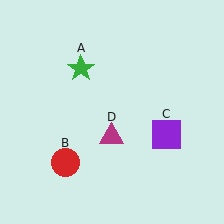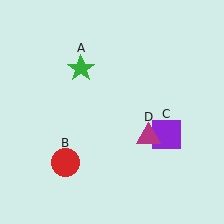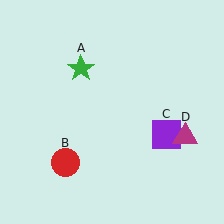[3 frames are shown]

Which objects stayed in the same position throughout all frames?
Green star (object A) and red circle (object B) and purple square (object C) remained stationary.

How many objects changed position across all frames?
1 object changed position: magenta triangle (object D).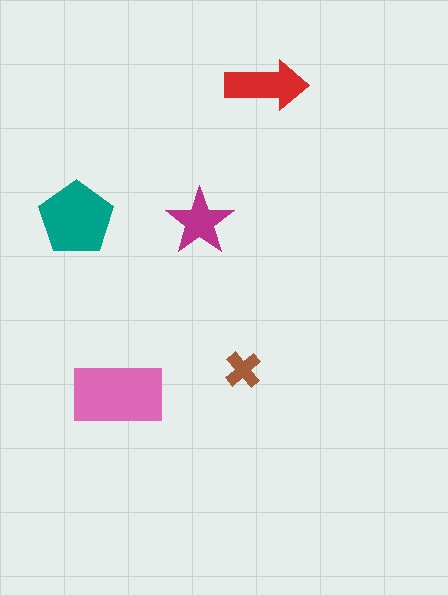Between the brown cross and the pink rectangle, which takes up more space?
The pink rectangle.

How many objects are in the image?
There are 5 objects in the image.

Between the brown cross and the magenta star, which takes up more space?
The magenta star.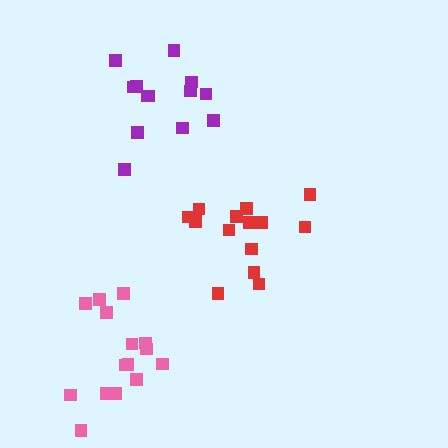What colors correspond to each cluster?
The clusters are colored: red, pink, purple.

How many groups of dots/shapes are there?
There are 3 groups.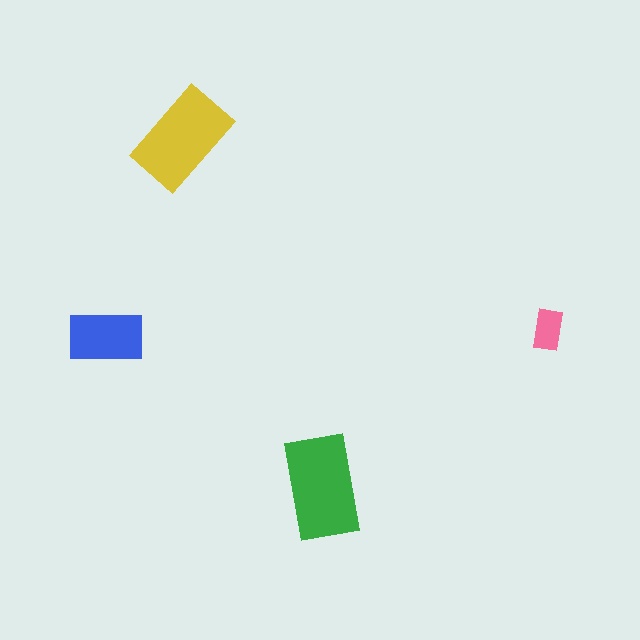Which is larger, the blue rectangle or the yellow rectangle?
The yellow one.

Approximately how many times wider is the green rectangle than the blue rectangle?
About 1.5 times wider.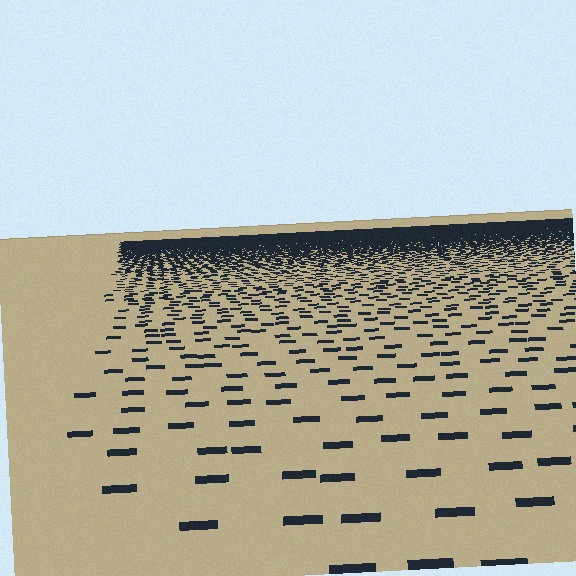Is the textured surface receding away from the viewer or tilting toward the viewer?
The surface is receding away from the viewer. Texture elements get smaller and denser toward the top.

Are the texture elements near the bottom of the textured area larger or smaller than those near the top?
Larger. Near the bottom, elements are closer to the viewer and appear at a bigger on-screen size.